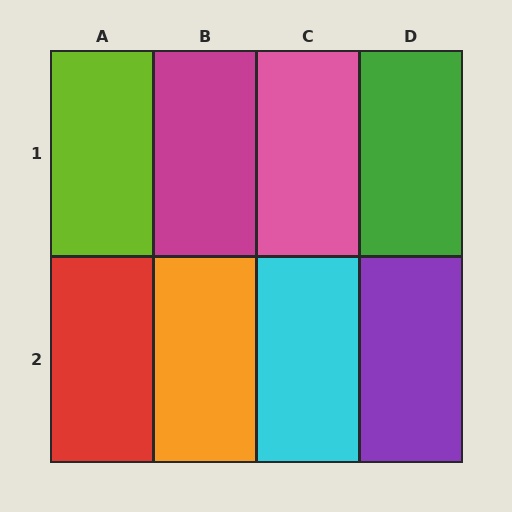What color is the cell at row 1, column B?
Magenta.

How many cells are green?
1 cell is green.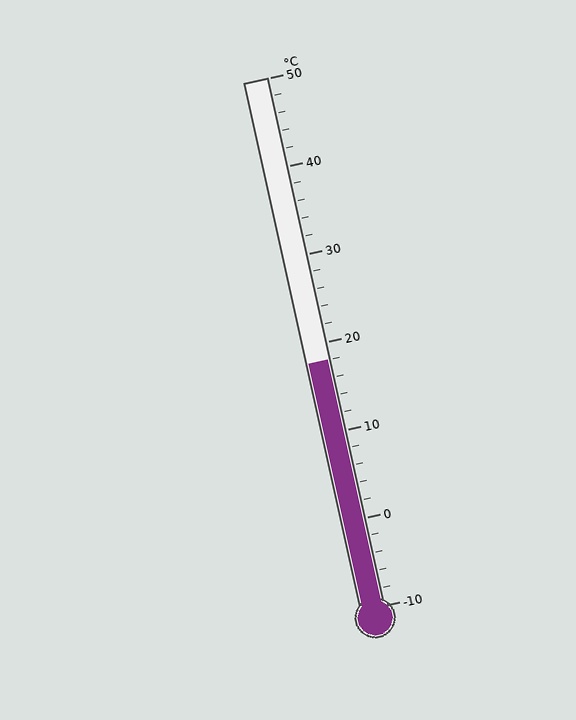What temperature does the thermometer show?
The thermometer shows approximately 18°C.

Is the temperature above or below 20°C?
The temperature is below 20°C.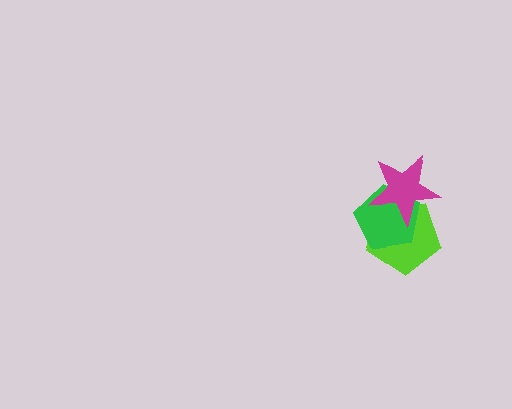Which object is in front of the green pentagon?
The magenta star is in front of the green pentagon.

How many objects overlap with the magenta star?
2 objects overlap with the magenta star.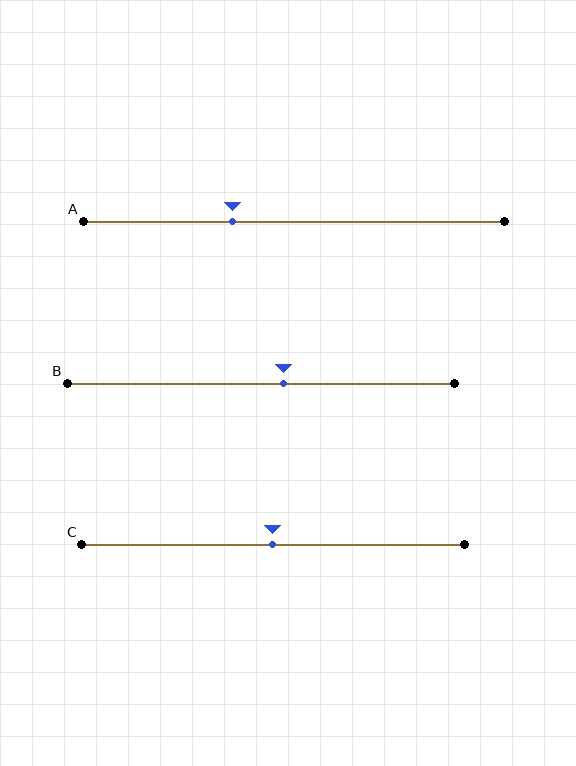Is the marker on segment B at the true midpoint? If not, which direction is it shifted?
No, the marker on segment B is shifted to the right by about 6% of the segment length.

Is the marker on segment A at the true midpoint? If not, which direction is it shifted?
No, the marker on segment A is shifted to the left by about 15% of the segment length.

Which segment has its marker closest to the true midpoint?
Segment C has its marker closest to the true midpoint.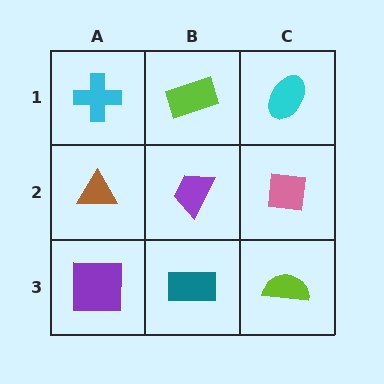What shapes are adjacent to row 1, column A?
A brown triangle (row 2, column A), a lime rectangle (row 1, column B).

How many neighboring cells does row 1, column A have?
2.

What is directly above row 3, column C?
A pink square.